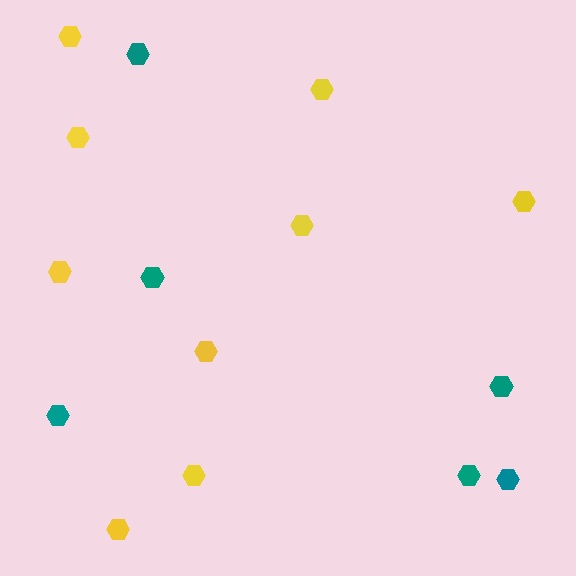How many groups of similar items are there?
There are 2 groups: one group of teal hexagons (6) and one group of yellow hexagons (9).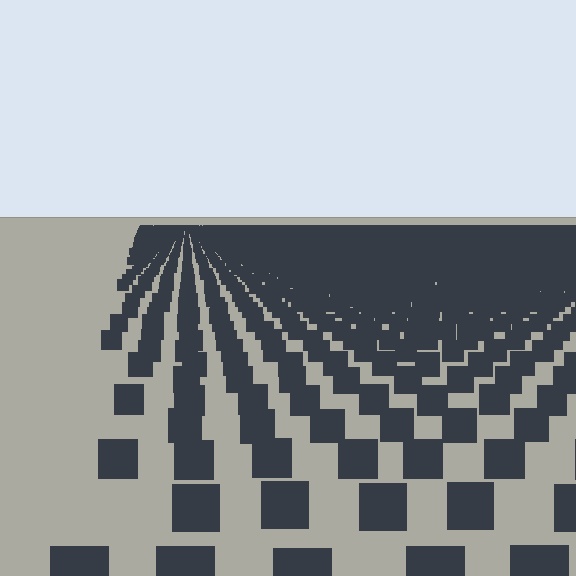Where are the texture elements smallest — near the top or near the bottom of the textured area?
Near the top.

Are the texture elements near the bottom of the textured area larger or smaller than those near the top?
Larger. Near the bottom, elements are closer to the viewer and appear at a bigger on-screen size.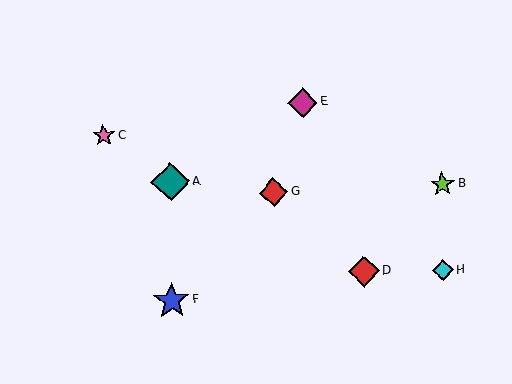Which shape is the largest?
The teal diamond (labeled A) is the largest.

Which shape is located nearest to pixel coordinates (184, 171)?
The teal diamond (labeled A) at (170, 182) is nearest to that location.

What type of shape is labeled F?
Shape F is a blue star.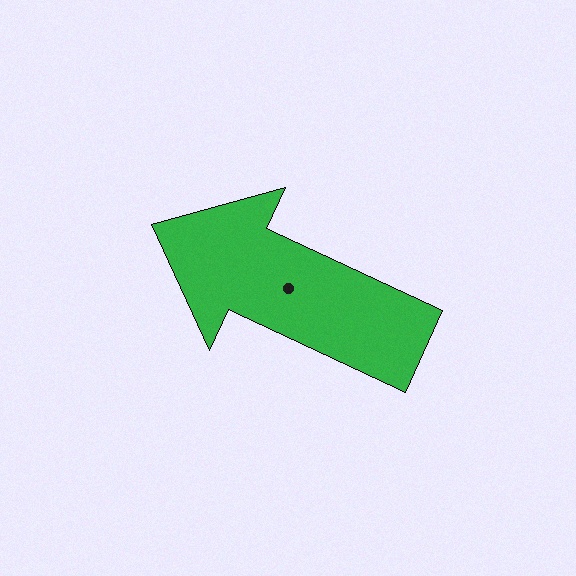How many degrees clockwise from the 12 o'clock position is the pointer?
Approximately 295 degrees.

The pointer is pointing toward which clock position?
Roughly 10 o'clock.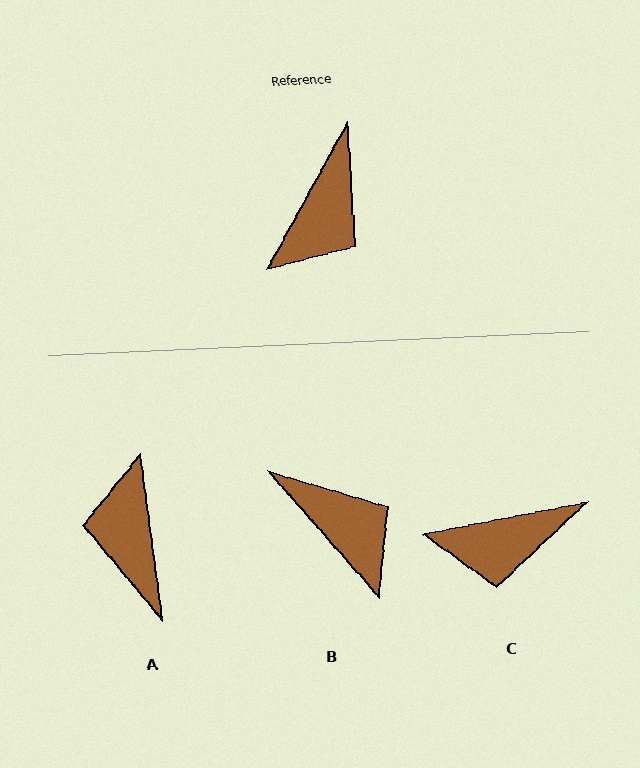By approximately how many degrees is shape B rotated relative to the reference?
Approximately 70 degrees counter-clockwise.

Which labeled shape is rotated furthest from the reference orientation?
A, about 144 degrees away.